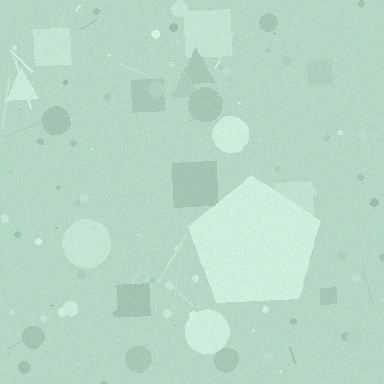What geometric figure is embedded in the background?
A pentagon is embedded in the background.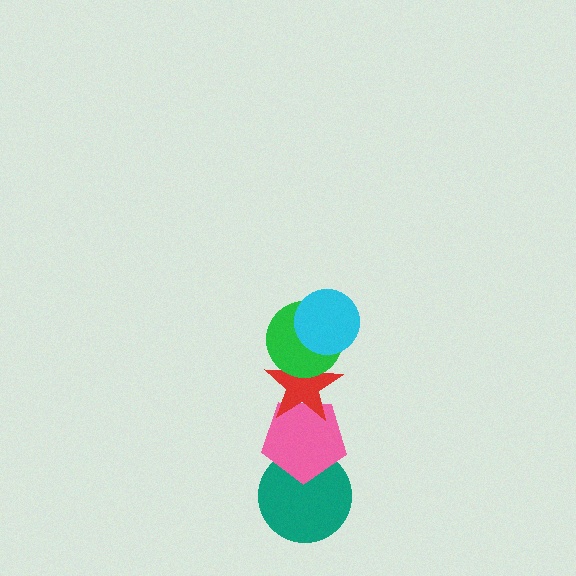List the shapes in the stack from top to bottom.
From top to bottom: the cyan circle, the green circle, the red star, the pink pentagon, the teal circle.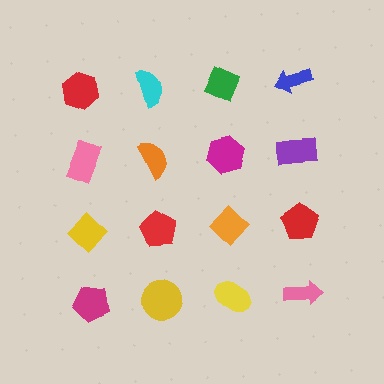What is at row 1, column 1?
A red hexagon.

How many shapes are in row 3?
4 shapes.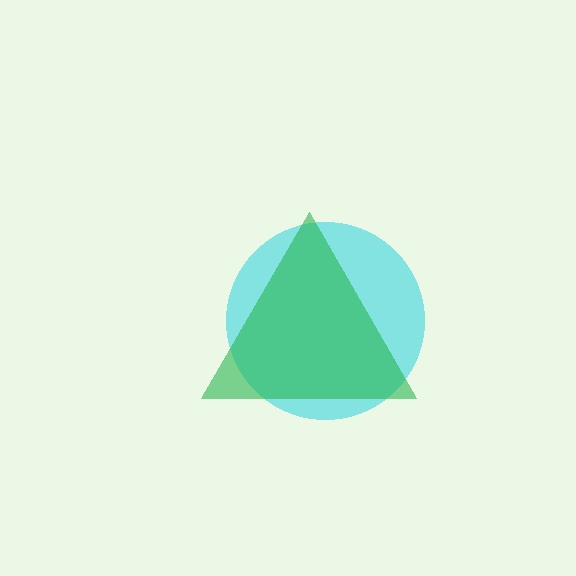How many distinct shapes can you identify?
There are 2 distinct shapes: a cyan circle, a green triangle.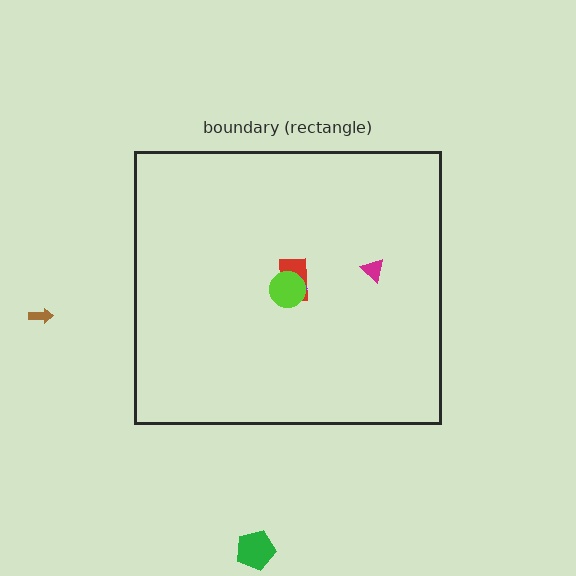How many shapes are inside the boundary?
4 inside, 2 outside.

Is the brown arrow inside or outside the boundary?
Outside.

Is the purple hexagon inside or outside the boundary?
Inside.